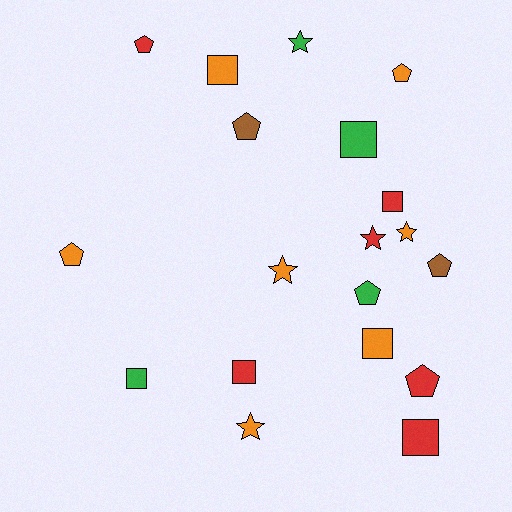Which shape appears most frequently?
Pentagon, with 7 objects.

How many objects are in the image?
There are 19 objects.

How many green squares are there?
There are 2 green squares.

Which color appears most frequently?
Orange, with 7 objects.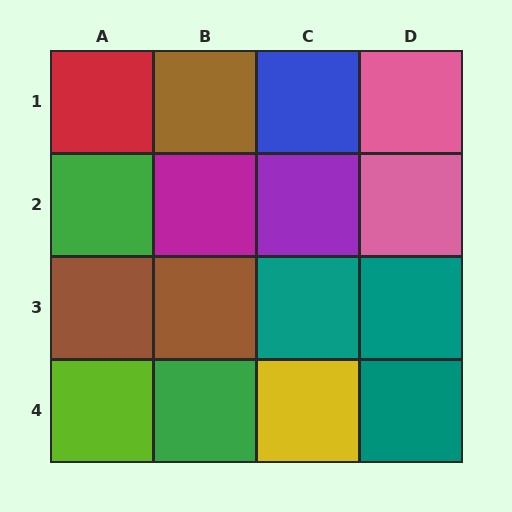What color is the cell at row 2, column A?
Green.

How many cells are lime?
1 cell is lime.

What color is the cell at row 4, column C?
Yellow.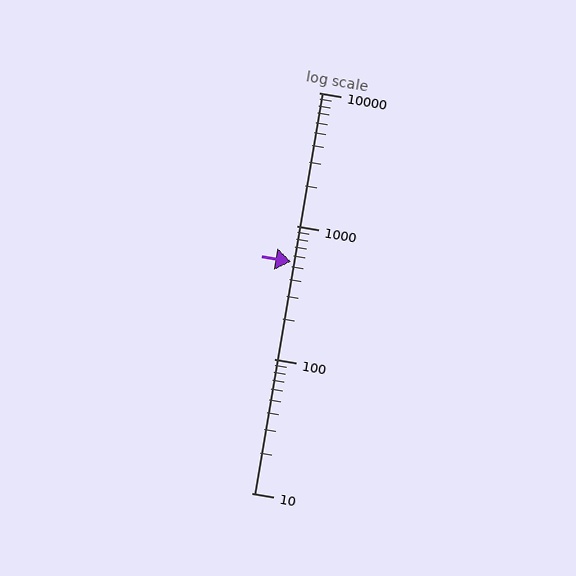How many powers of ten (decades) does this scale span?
The scale spans 3 decades, from 10 to 10000.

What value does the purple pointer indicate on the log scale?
The pointer indicates approximately 540.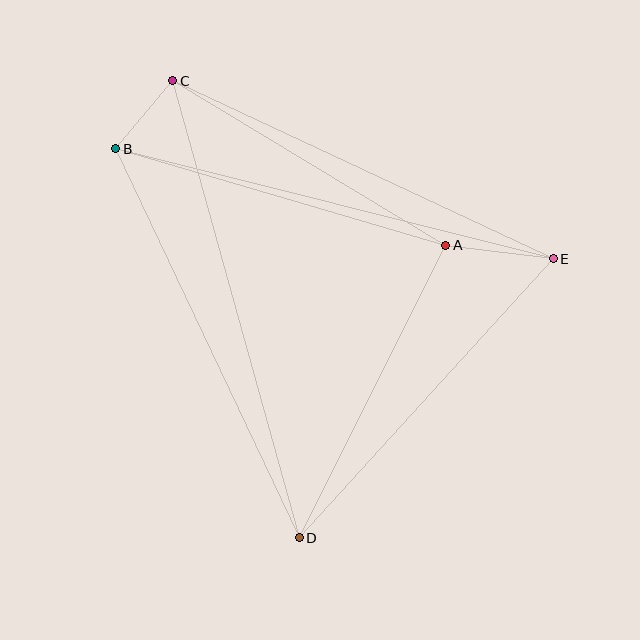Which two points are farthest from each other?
Points C and D are farthest from each other.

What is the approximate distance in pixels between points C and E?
The distance between C and E is approximately 420 pixels.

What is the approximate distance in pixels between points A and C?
The distance between A and C is approximately 318 pixels.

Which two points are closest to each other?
Points B and C are closest to each other.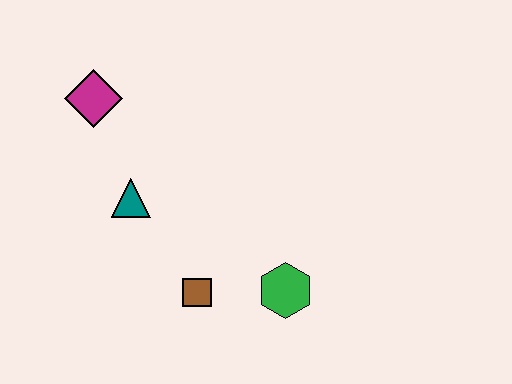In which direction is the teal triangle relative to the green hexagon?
The teal triangle is to the left of the green hexagon.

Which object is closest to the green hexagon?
The brown square is closest to the green hexagon.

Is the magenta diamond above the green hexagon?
Yes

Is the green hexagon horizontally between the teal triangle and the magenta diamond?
No